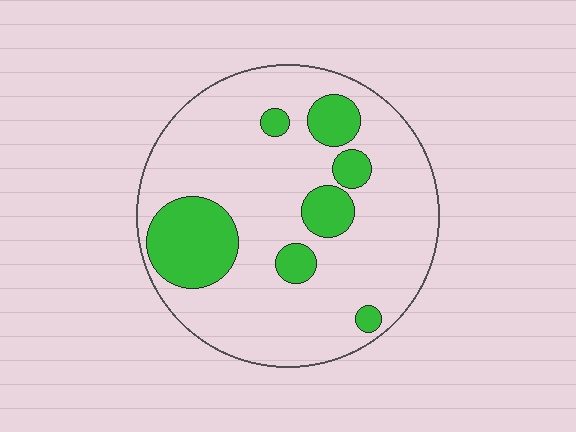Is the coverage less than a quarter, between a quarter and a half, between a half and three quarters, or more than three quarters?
Less than a quarter.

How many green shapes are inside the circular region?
7.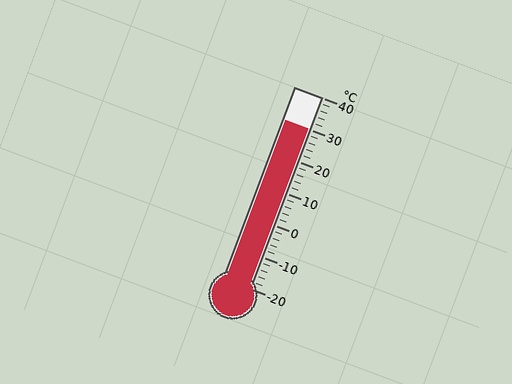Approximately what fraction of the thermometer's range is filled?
The thermometer is filled to approximately 85% of its range.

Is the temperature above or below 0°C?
The temperature is above 0°C.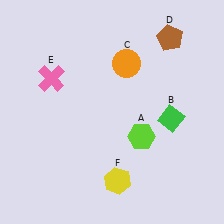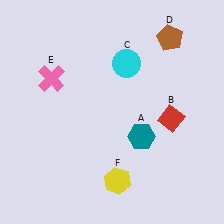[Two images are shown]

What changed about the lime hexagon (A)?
In Image 1, A is lime. In Image 2, it changed to teal.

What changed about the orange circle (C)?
In Image 1, C is orange. In Image 2, it changed to cyan.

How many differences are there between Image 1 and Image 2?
There are 3 differences between the two images.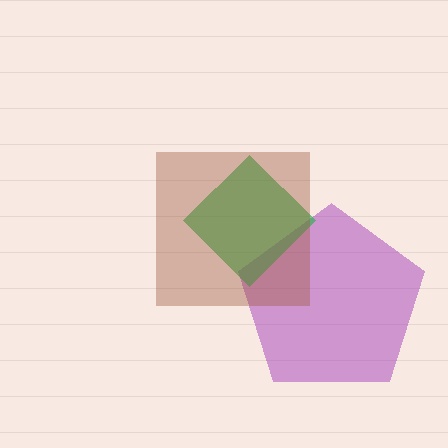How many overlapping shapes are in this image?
There are 3 overlapping shapes in the image.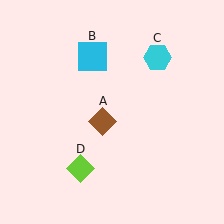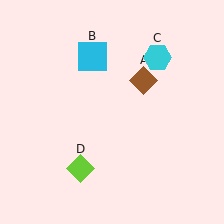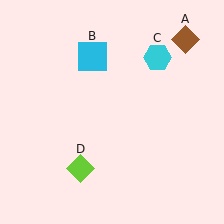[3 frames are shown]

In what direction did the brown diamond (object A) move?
The brown diamond (object A) moved up and to the right.